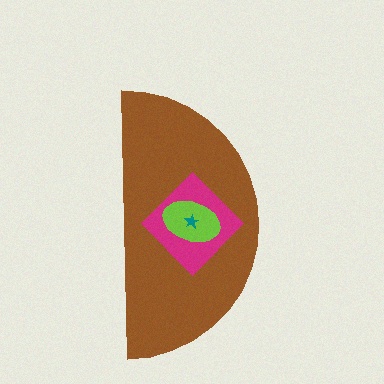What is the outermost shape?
The brown semicircle.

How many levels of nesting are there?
4.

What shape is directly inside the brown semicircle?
The magenta diamond.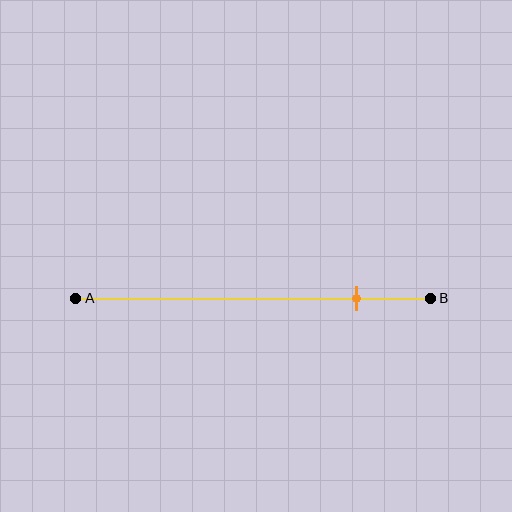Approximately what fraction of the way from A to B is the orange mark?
The orange mark is approximately 80% of the way from A to B.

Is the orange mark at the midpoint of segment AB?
No, the mark is at about 80% from A, not at the 50% midpoint.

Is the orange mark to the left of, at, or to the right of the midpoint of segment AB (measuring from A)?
The orange mark is to the right of the midpoint of segment AB.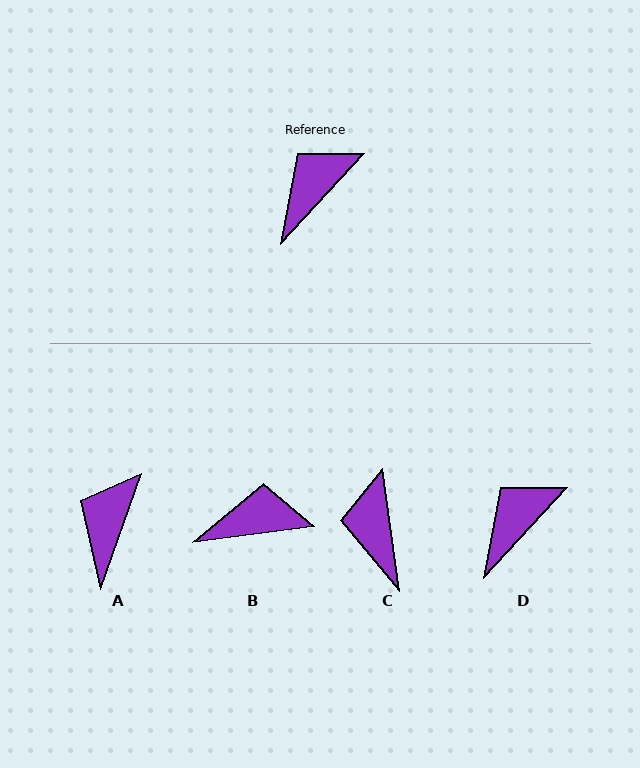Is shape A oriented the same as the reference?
No, it is off by about 23 degrees.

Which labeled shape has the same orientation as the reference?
D.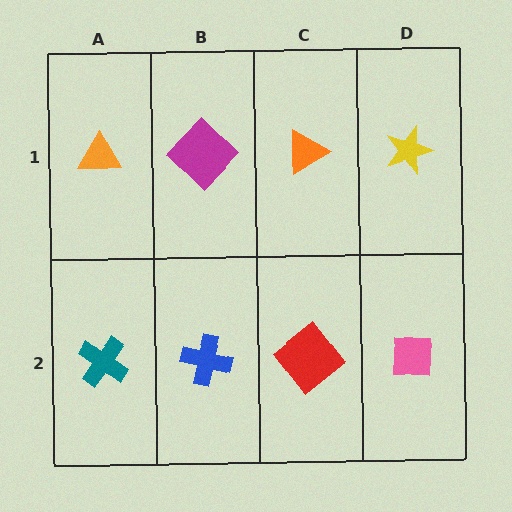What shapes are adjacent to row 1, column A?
A teal cross (row 2, column A), a magenta diamond (row 1, column B).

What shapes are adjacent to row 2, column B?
A magenta diamond (row 1, column B), a teal cross (row 2, column A), a red diamond (row 2, column C).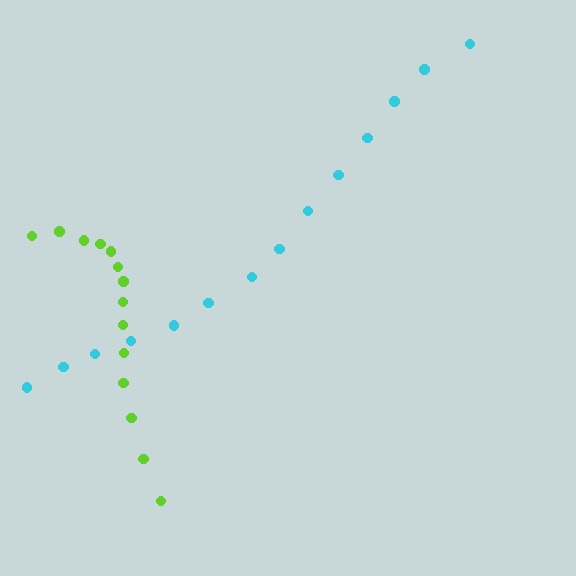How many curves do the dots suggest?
There are 2 distinct paths.